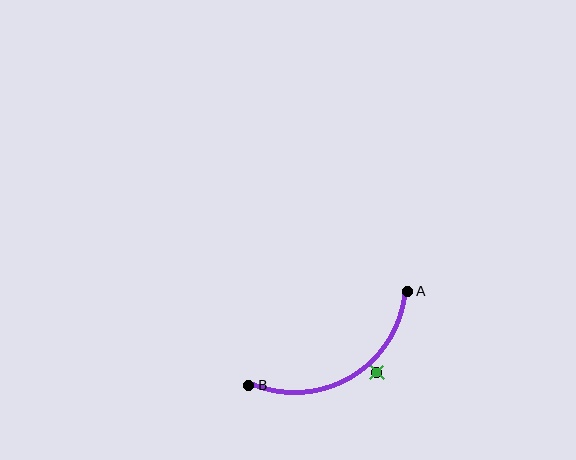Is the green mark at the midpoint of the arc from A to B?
No — the green mark does not lie on the arc at all. It sits slightly outside the curve.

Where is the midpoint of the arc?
The arc midpoint is the point on the curve farthest from the straight line joining A and B. It sits below that line.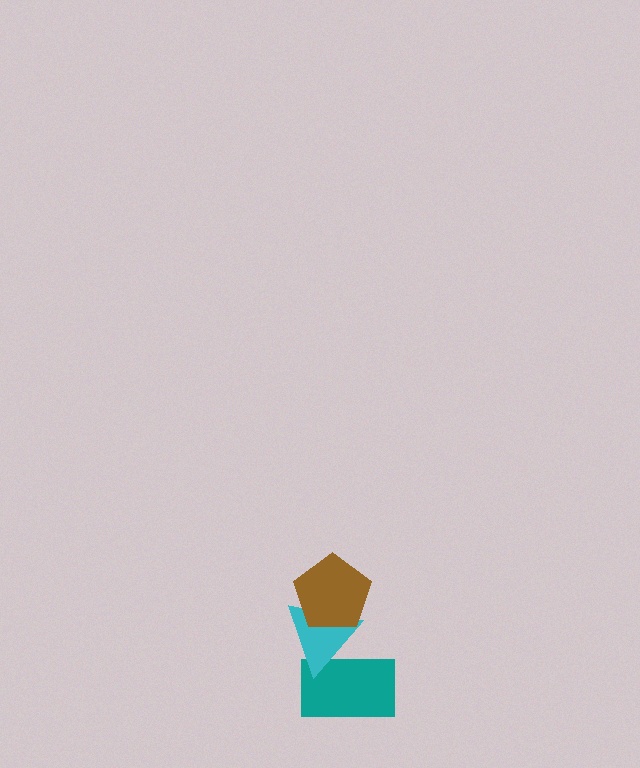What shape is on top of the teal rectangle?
The cyan triangle is on top of the teal rectangle.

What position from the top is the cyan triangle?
The cyan triangle is 2nd from the top.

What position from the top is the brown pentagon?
The brown pentagon is 1st from the top.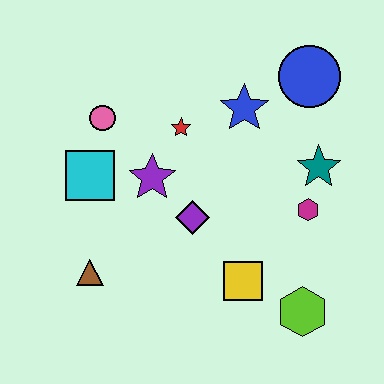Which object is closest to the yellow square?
The lime hexagon is closest to the yellow square.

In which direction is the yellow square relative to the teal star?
The yellow square is below the teal star.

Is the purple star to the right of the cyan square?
Yes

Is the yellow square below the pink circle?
Yes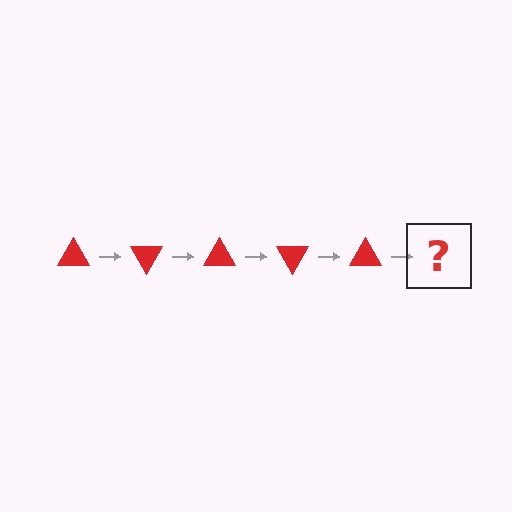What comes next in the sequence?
The next element should be a red triangle rotated 300 degrees.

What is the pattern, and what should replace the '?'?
The pattern is that the triangle rotates 60 degrees each step. The '?' should be a red triangle rotated 300 degrees.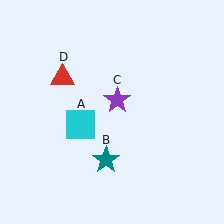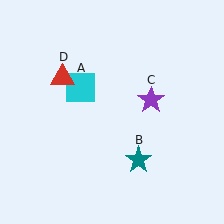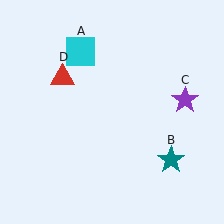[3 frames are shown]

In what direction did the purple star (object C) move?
The purple star (object C) moved right.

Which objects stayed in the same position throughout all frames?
Red triangle (object D) remained stationary.